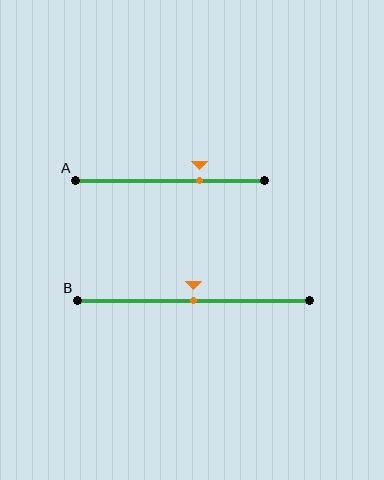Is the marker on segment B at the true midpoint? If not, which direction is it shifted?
Yes, the marker on segment B is at the true midpoint.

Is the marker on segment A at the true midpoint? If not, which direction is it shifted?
No, the marker on segment A is shifted to the right by about 15% of the segment length.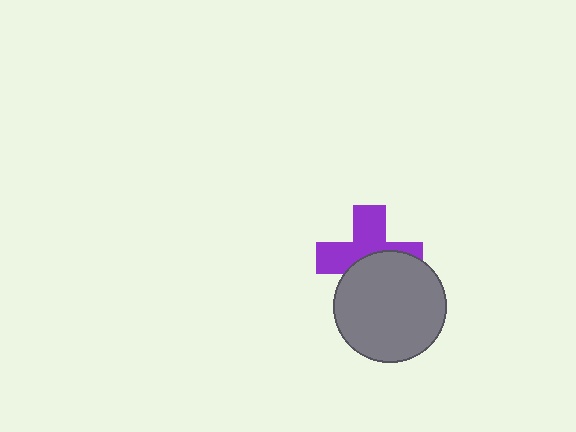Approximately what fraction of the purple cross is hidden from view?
Roughly 46% of the purple cross is hidden behind the gray circle.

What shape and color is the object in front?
The object in front is a gray circle.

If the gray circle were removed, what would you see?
You would see the complete purple cross.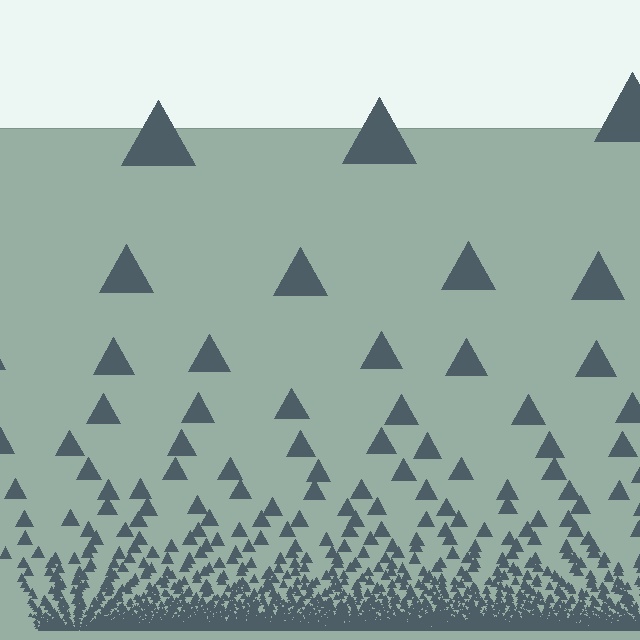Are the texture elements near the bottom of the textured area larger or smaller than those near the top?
Smaller. The gradient is inverted — elements near the bottom are smaller and denser.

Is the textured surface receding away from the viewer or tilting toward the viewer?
The surface appears to tilt toward the viewer. Texture elements get larger and sparser toward the top.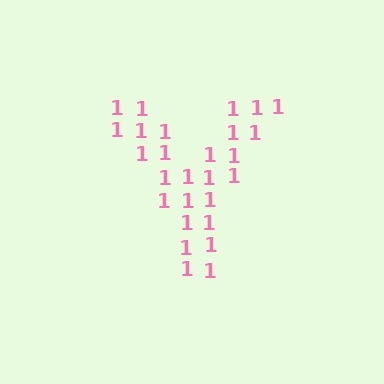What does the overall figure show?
The overall figure shows the letter Y.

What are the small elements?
The small elements are digit 1's.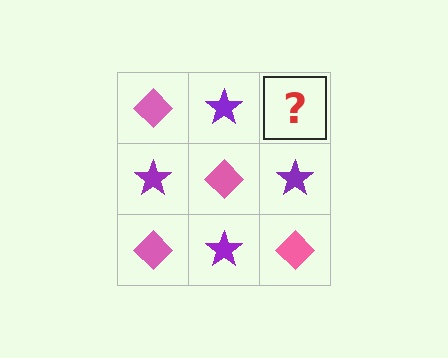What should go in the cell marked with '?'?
The missing cell should contain a pink diamond.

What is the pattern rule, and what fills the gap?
The rule is that it alternates pink diamond and purple star in a checkerboard pattern. The gap should be filled with a pink diamond.